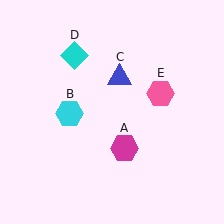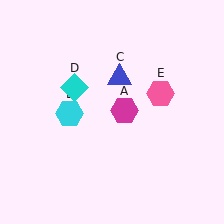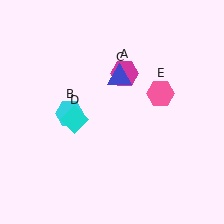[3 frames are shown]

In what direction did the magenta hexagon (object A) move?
The magenta hexagon (object A) moved up.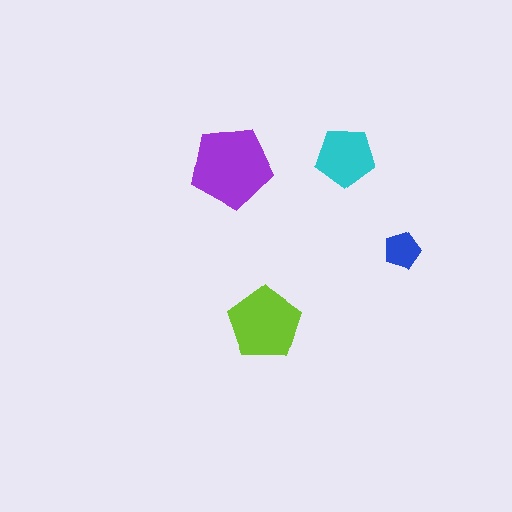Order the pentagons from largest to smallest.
the purple one, the lime one, the cyan one, the blue one.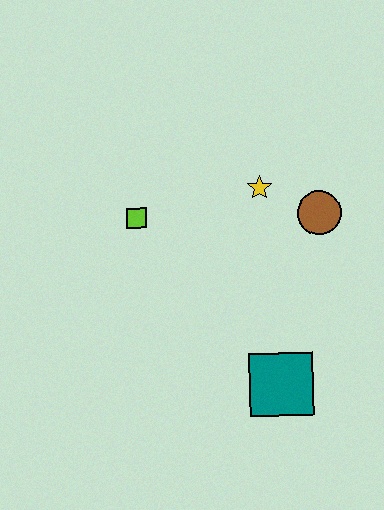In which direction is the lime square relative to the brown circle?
The lime square is to the left of the brown circle.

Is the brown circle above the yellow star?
No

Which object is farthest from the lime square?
The teal square is farthest from the lime square.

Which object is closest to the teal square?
The brown circle is closest to the teal square.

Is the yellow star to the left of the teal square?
Yes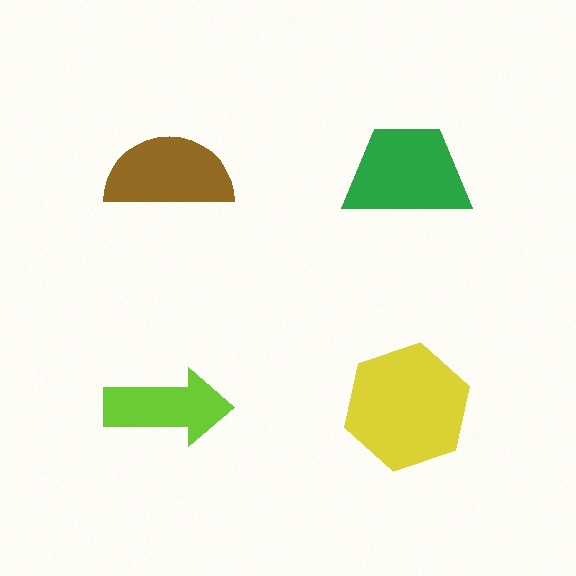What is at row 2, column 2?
A yellow hexagon.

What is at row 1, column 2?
A green trapezoid.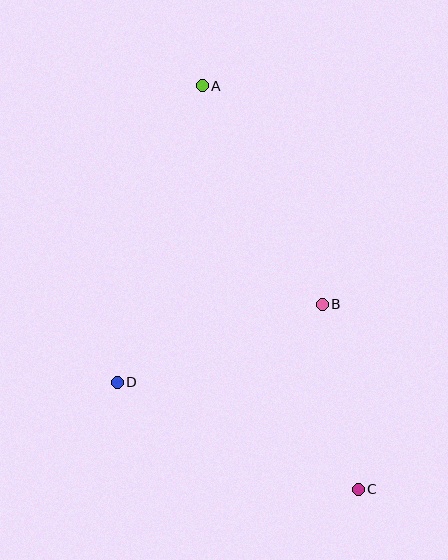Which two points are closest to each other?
Points B and C are closest to each other.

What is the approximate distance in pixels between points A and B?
The distance between A and B is approximately 249 pixels.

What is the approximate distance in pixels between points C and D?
The distance between C and D is approximately 264 pixels.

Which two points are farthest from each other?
Points A and C are farthest from each other.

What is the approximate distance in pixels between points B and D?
The distance between B and D is approximately 219 pixels.